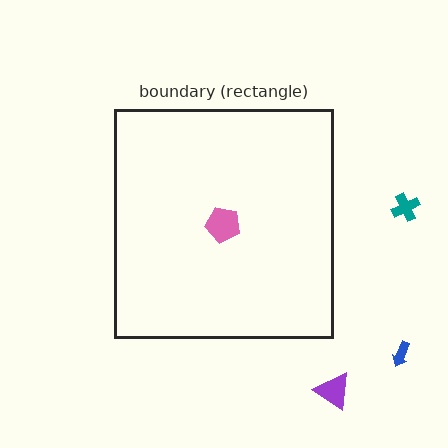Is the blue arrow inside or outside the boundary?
Outside.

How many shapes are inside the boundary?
1 inside, 3 outside.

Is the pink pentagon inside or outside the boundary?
Inside.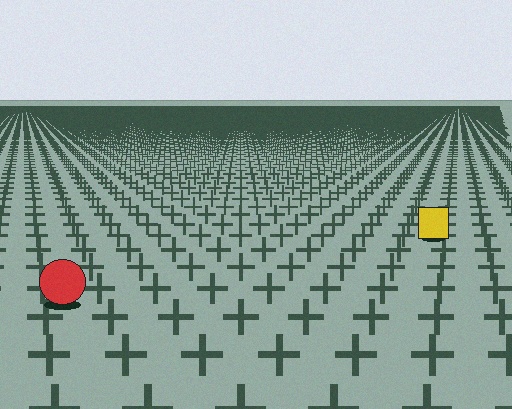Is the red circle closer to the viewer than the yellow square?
Yes. The red circle is closer — you can tell from the texture gradient: the ground texture is coarser near it.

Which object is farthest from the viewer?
The yellow square is farthest from the viewer. It appears smaller and the ground texture around it is denser.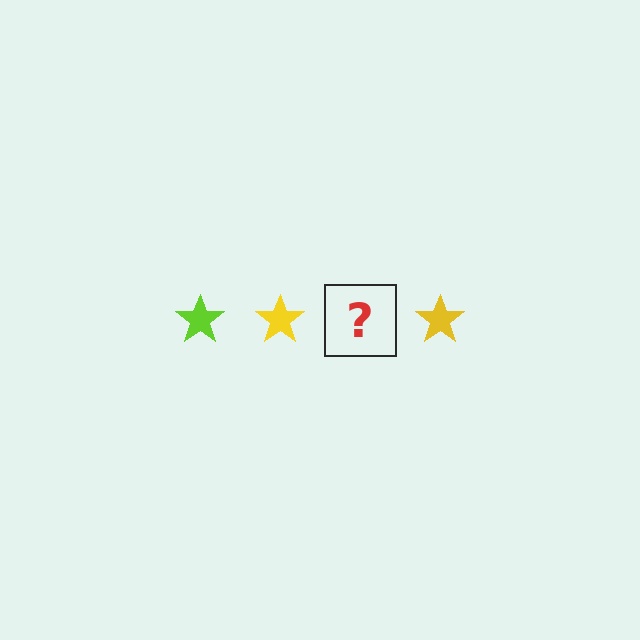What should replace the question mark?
The question mark should be replaced with a lime star.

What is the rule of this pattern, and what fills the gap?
The rule is that the pattern cycles through lime, yellow stars. The gap should be filled with a lime star.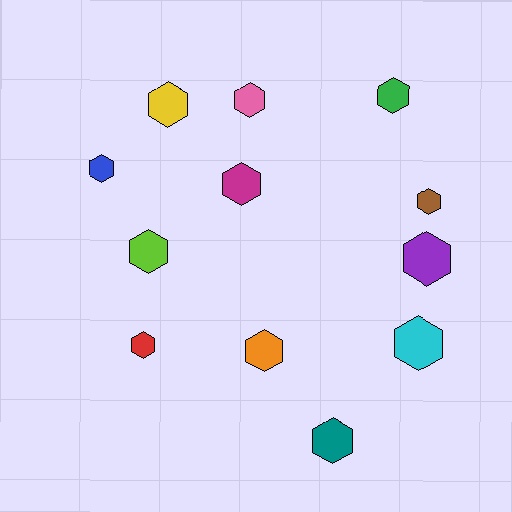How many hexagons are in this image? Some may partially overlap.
There are 12 hexagons.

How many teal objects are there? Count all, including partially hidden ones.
There is 1 teal object.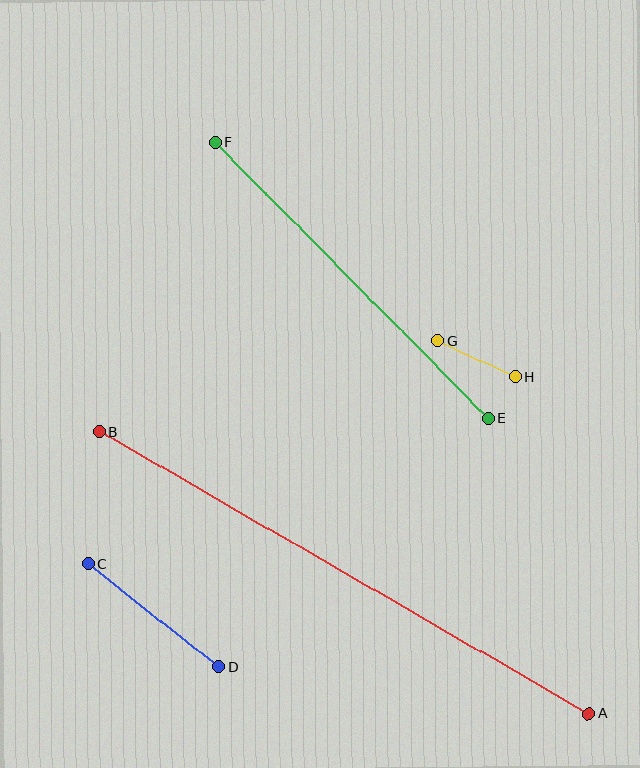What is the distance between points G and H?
The distance is approximately 86 pixels.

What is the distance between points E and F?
The distance is approximately 388 pixels.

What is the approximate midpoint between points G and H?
The midpoint is at approximately (476, 359) pixels.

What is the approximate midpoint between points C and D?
The midpoint is at approximately (153, 615) pixels.